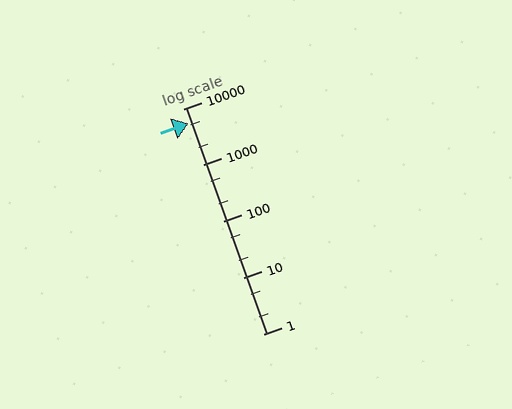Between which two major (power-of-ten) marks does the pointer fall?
The pointer is between 1000 and 10000.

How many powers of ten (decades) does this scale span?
The scale spans 4 decades, from 1 to 10000.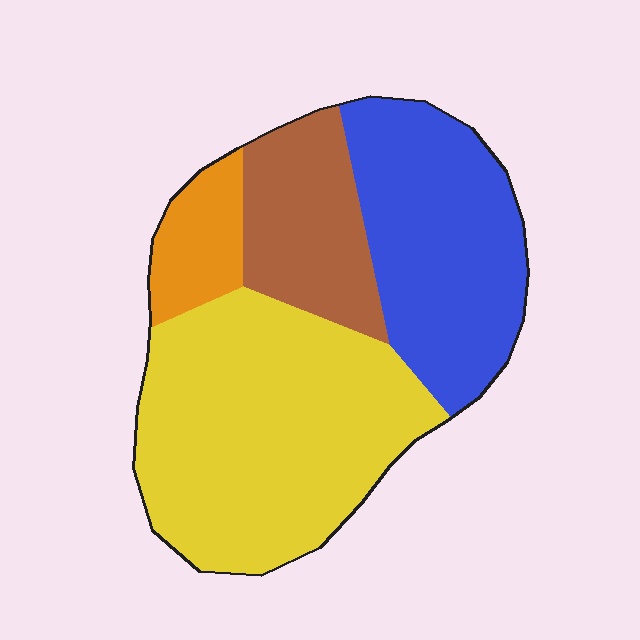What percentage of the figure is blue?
Blue takes up about one third (1/3) of the figure.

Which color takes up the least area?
Orange, at roughly 10%.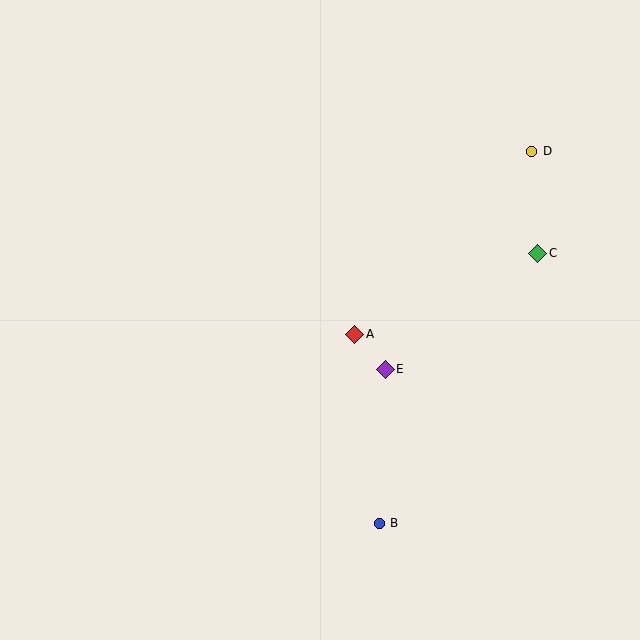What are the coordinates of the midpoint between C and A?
The midpoint between C and A is at (446, 294).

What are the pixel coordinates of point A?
Point A is at (355, 334).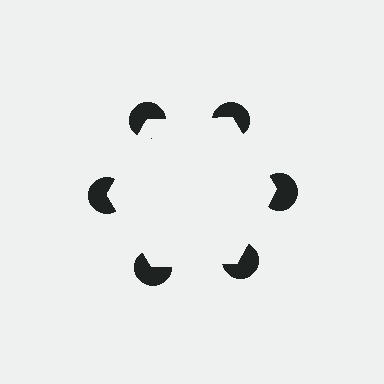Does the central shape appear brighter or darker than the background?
It typically appears slightly brighter than the background, even though no actual brightness change is drawn.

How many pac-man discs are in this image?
There are 6 — one at each vertex of the illusory hexagon.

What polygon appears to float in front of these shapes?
An illusory hexagon — its edges are inferred from the aligned wedge cuts in the pac-man discs, not physically drawn.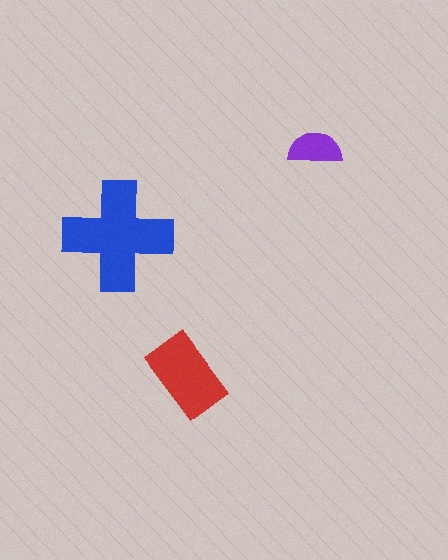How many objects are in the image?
There are 3 objects in the image.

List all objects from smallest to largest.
The purple semicircle, the red rectangle, the blue cross.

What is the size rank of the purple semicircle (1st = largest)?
3rd.